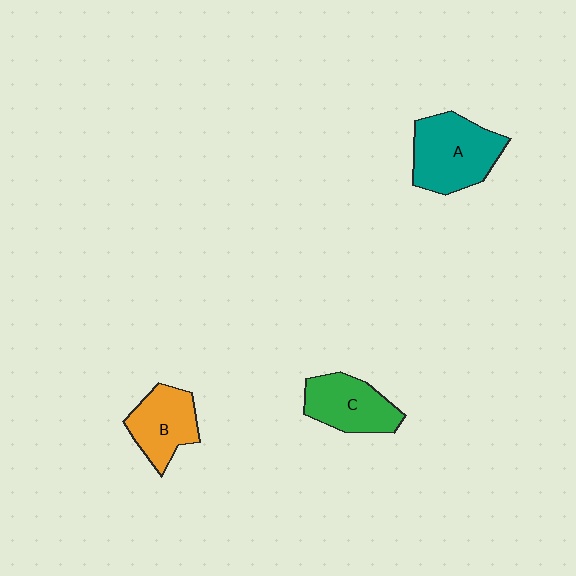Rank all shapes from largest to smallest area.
From largest to smallest: A (teal), C (green), B (orange).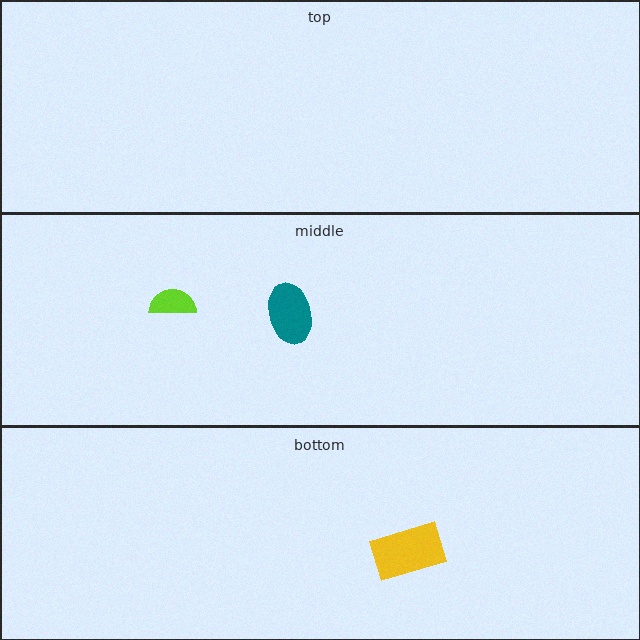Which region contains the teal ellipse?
The middle region.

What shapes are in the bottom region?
The yellow rectangle.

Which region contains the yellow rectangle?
The bottom region.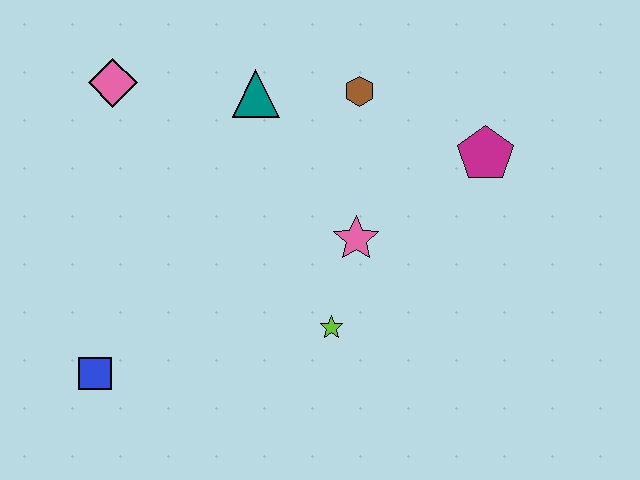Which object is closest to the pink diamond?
The teal triangle is closest to the pink diamond.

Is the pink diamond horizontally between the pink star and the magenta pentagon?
No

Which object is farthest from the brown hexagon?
The blue square is farthest from the brown hexagon.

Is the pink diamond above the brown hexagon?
Yes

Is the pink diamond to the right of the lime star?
No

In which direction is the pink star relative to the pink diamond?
The pink star is to the right of the pink diamond.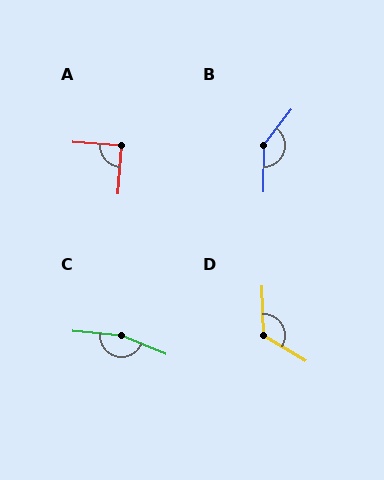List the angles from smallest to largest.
A (90°), D (123°), B (143°), C (163°).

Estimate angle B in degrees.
Approximately 143 degrees.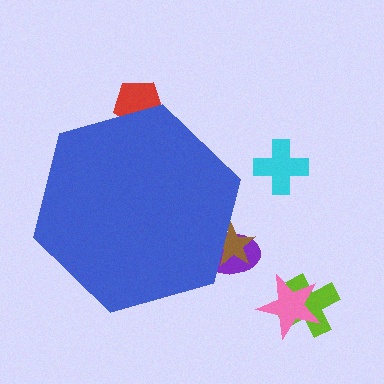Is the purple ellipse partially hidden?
Yes, the purple ellipse is partially hidden behind the blue hexagon.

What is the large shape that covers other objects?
A blue hexagon.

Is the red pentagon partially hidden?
Yes, the red pentagon is partially hidden behind the blue hexagon.